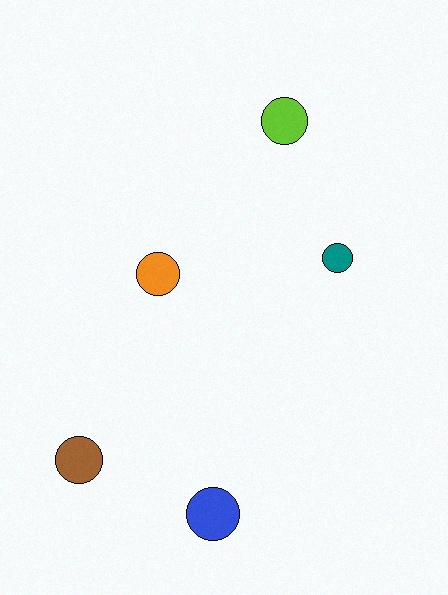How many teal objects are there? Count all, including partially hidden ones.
There is 1 teal object.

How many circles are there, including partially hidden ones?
There are 5 circles.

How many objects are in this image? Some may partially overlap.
There are 5 objects.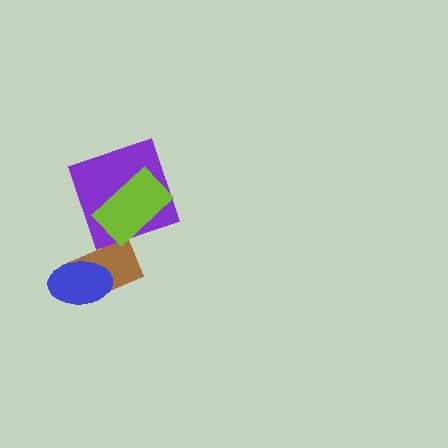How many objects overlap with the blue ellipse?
1 object overlaps with the blue ellipse.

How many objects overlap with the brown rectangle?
1 object overlaps with the brown rectangle.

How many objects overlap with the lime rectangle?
1 object overlaps with the lime rectangle.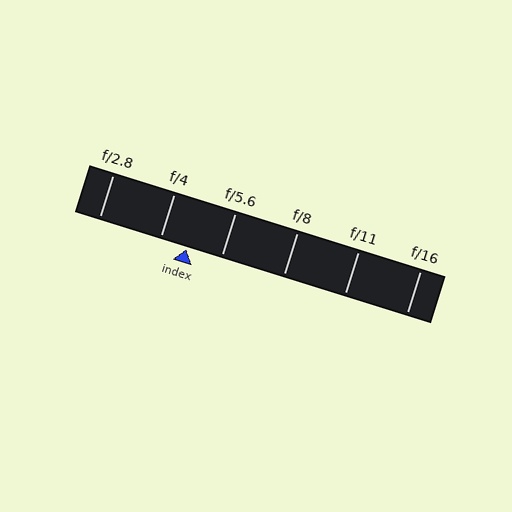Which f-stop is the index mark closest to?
The index mark is closest to f/4.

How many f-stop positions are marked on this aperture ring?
There are 6 f-stop positions marked.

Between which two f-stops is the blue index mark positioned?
The index mark is between f/4 and f/5.6.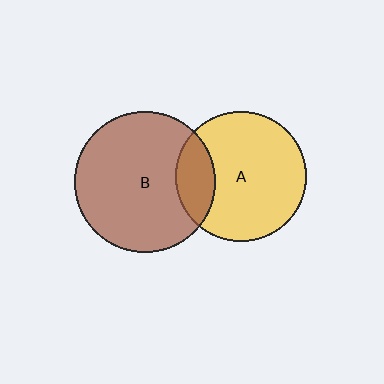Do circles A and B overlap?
Yes.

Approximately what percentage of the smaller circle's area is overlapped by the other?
Approximately 20%.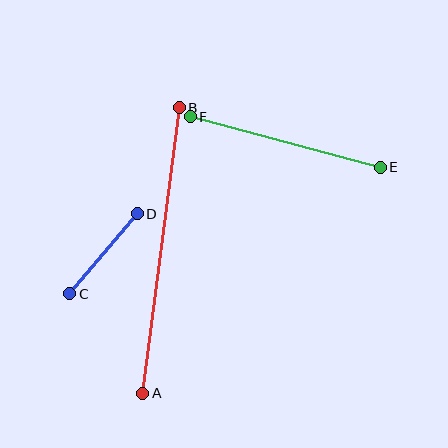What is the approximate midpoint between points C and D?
The midpoint is at approximately (103, 254) pixels.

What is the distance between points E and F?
The distance is approximately 196 pixels.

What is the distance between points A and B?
The distance is approximately 288 pixels.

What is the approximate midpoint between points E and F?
The midpoint is at approximately (285, 142) pixels.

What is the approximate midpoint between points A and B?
The midpoint is at approximately (161, 250) pixels.